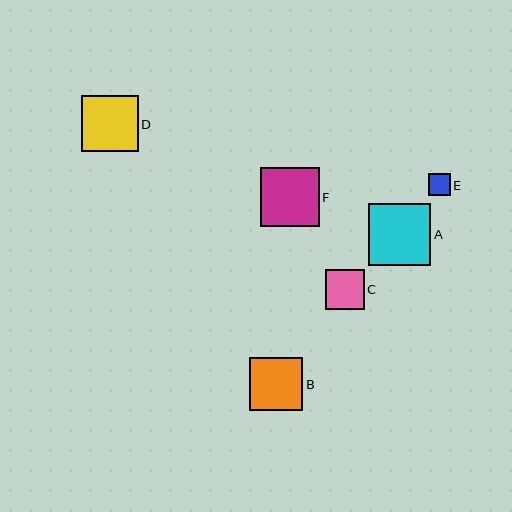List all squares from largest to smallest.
From largest to smallest: A, F, D, B, C, E.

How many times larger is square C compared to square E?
Square C is approximately 1.8 times the size of square E.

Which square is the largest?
Square A is the largest with a size of approximately 62 pixels.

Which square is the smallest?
Square E is the smallest with a size of approximately 22 pixels.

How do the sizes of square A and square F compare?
Square A and square F are approximately the same size.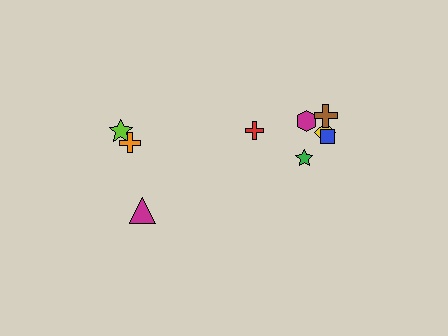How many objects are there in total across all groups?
There are 9 objects.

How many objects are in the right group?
There are 6 objects.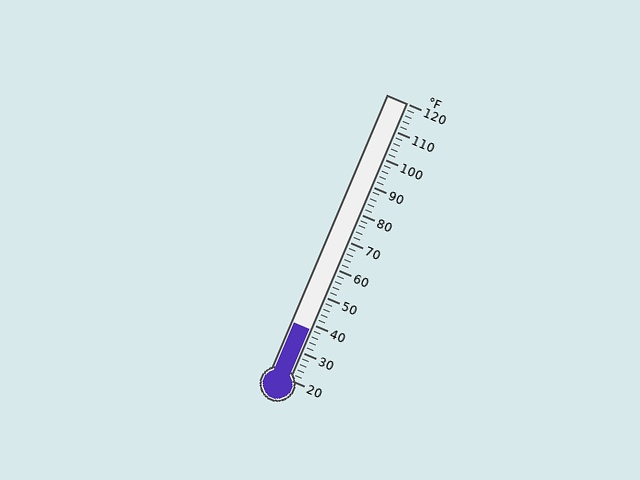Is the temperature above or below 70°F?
The temperature is below 70°F.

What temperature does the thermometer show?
The thermometer shows approximately 38°F.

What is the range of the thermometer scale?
The thermometer scale ranges from 20°F to 120°F.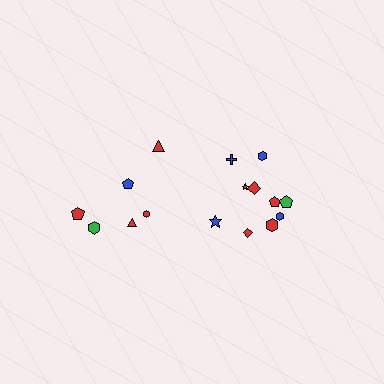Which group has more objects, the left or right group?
The right group.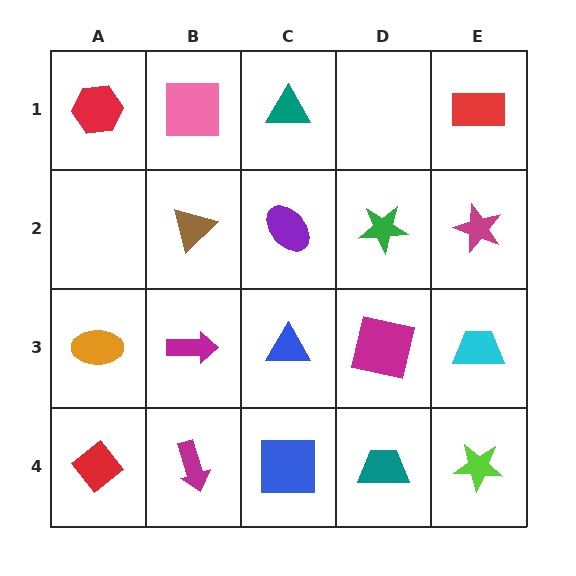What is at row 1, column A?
A red hexagon.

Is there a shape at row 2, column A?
No, that cell is empty.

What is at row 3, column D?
A magenta square.